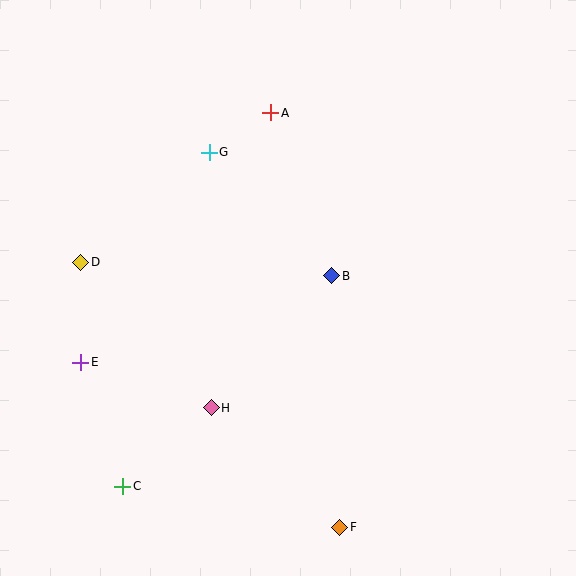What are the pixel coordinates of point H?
Point H is at (211, 408).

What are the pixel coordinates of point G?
Point G is at (209, 152).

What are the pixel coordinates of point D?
Point D is at (81, 262).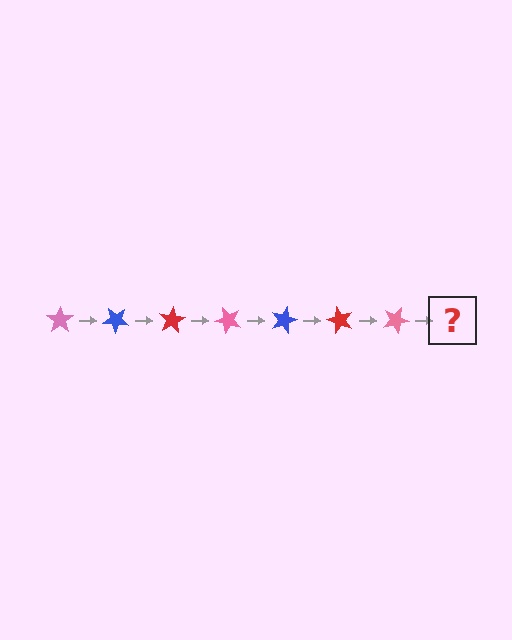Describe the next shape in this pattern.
It should be a blue star, rotated 280 degrees from the start.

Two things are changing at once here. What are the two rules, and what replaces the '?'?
The two rules are that it rotates 40 degrees each step and the color cycles through pink, blue, and red. The '?' should be a blue star, rotated 280 degrees from the start.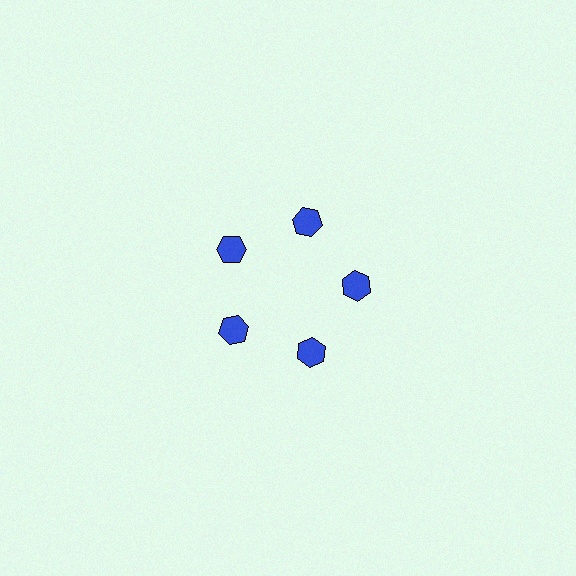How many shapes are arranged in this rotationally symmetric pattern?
There are 5 shapes, arranged in 5 groups of 1.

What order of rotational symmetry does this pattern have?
This pattern has 5-fold rotational symmetry.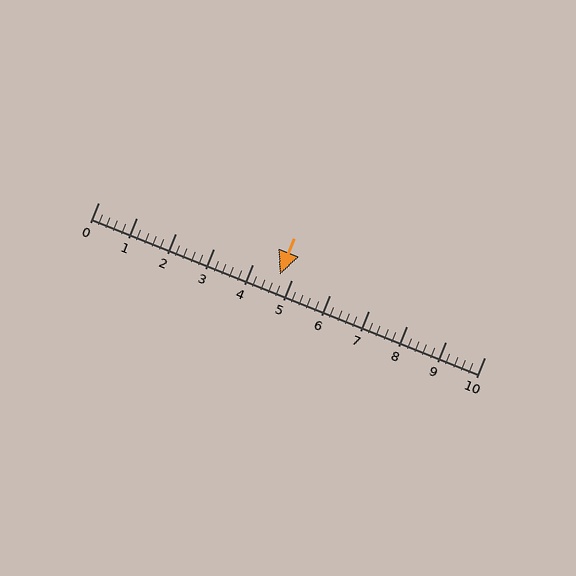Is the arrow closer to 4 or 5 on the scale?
The arrow is closer to 5.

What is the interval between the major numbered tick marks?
The major tick marks are spaced 1 units apart.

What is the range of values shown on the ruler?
The ruler shows values from 0 to 10.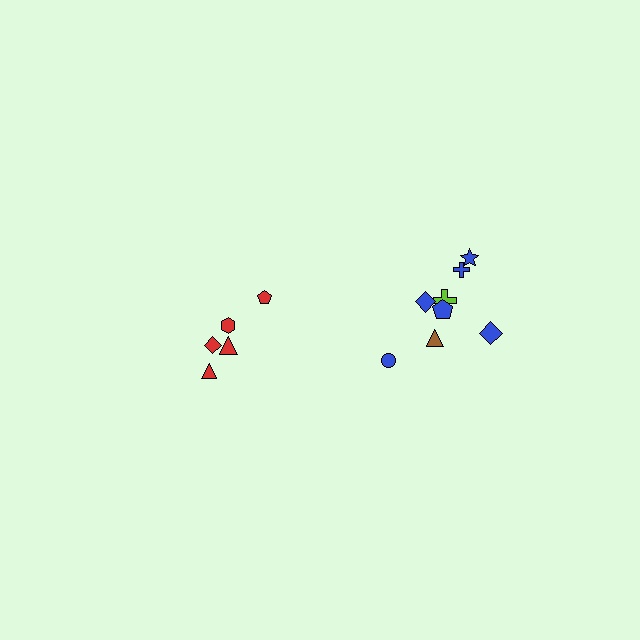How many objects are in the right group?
There are 8 objects.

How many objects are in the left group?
There are 5 objects.